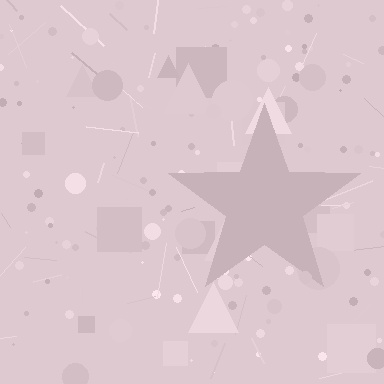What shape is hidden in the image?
A star is hidden in the image.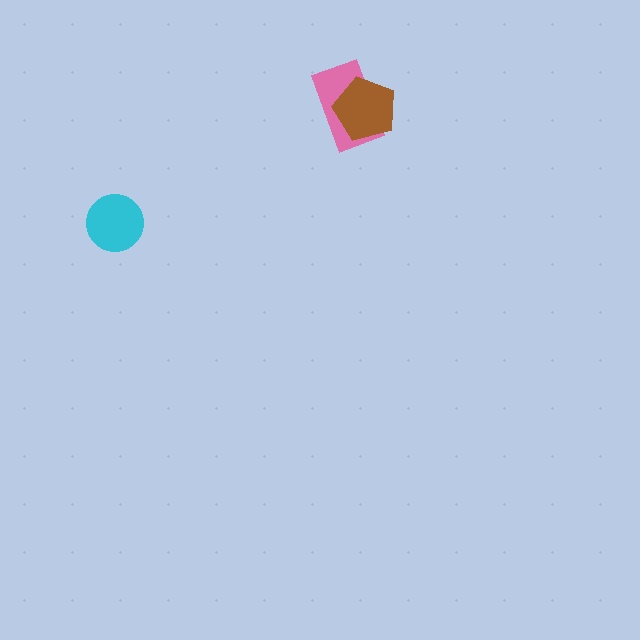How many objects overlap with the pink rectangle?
1 object overlaps with the pink rectangle.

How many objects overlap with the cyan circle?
0 objects overlap with the cyan circle.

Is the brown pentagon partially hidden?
No, no other shape covers it.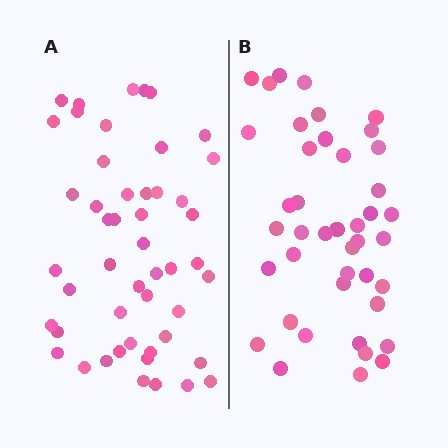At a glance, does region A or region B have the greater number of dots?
Region A (the left region) has more dots.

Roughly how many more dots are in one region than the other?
Region A has roughly 8 or so more dots than region B.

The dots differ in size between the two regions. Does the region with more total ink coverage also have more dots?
No. Region B has more total ink coverage because its dots are larger, but region A actually contains more individual dots. Total area can be misleading — the number of items is what matters here.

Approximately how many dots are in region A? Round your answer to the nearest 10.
About 50 dots. (The exact count is 49, which rounds to 50.)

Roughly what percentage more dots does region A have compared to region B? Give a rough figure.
About 15% more.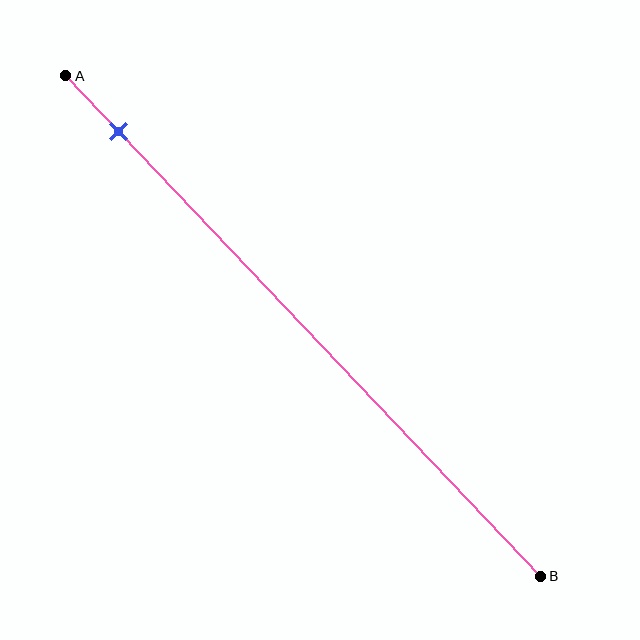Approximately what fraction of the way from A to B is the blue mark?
The blue mark is approximately 10% of the way from A to B.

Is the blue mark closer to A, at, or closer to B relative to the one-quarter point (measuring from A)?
The blue mark is closer to point A than the one-quarter point of segment AB.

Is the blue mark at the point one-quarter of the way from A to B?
No, the mark is at about 10% from A, not at the 25% one-quarter point.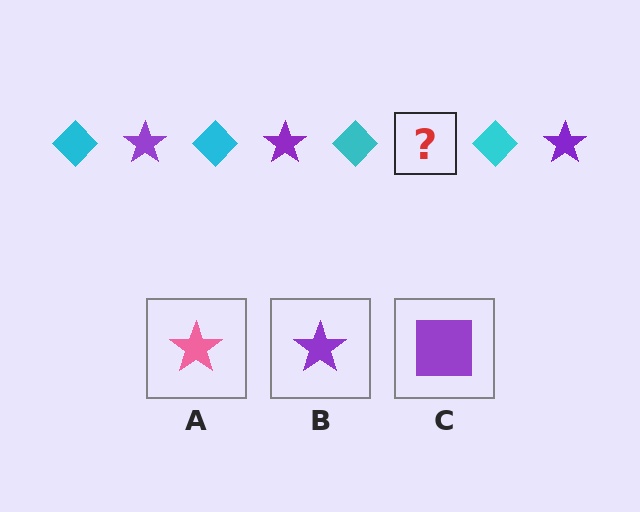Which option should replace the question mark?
Option B.